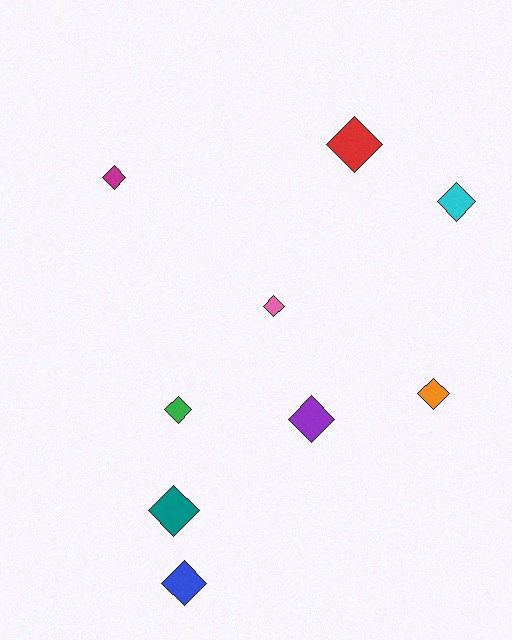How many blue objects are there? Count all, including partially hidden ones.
There is 1 blue object.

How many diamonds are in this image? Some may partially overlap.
There are 9 diamonds.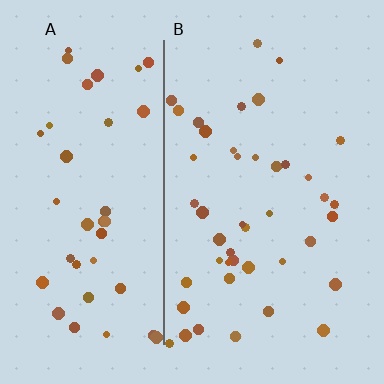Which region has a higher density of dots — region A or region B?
A (the left).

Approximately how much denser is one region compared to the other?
Approximately 1.0× — region A over region B.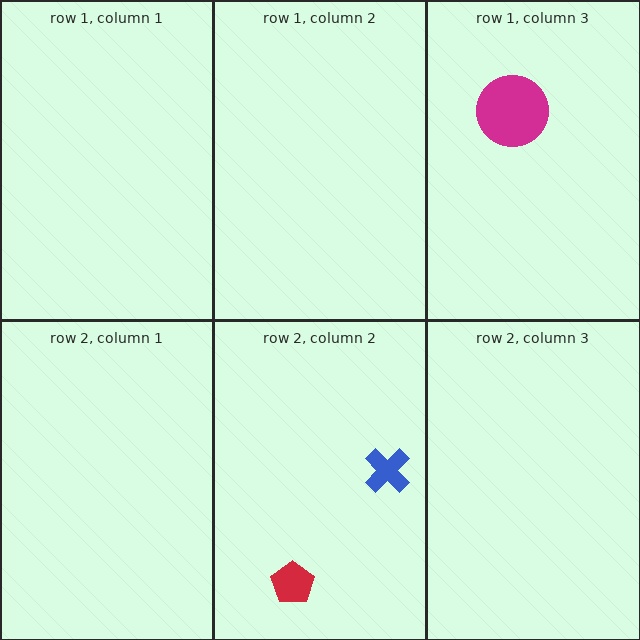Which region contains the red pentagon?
The row 2, column 2 region.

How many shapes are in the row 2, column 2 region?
2.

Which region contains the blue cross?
The row 2, column 2 region.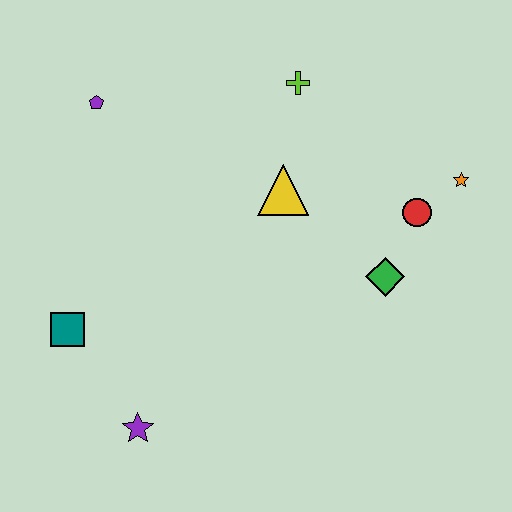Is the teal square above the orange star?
No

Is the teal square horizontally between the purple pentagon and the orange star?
No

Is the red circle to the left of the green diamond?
No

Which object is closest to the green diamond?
The red circle is closest to the green diamond.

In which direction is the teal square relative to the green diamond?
The teal square is to the left of the green diamond.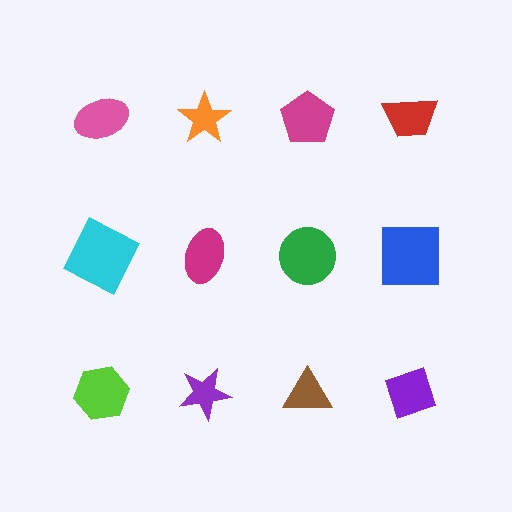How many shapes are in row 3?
4 shapes.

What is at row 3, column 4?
A purple diamond.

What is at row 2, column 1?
A cyan square.